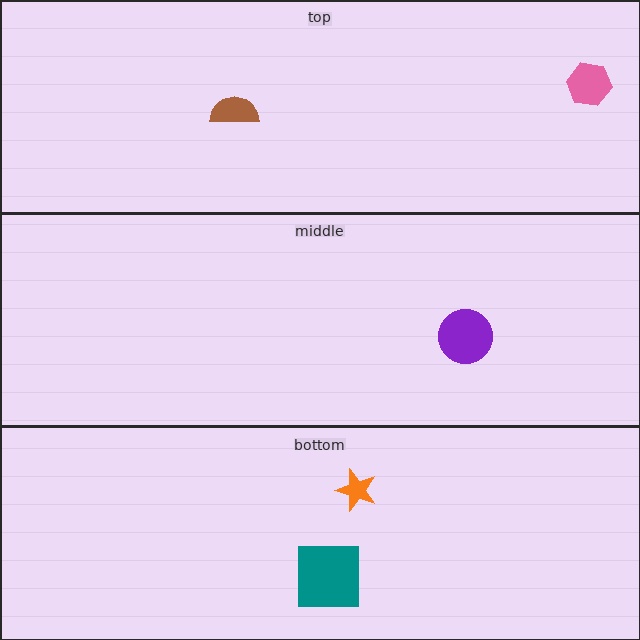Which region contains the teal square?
The bottom region.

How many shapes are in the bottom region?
2.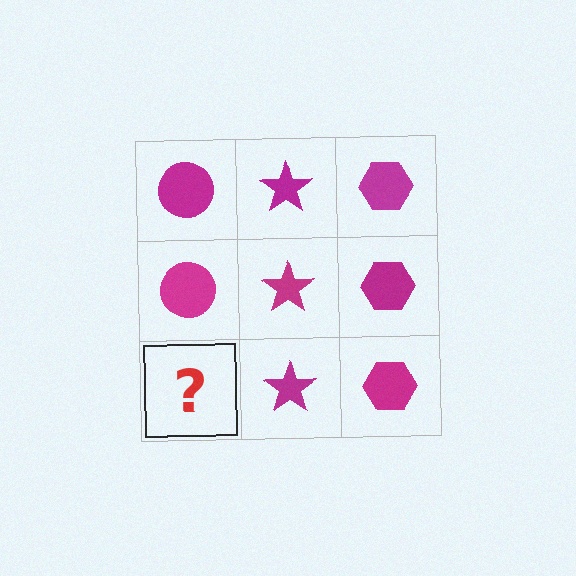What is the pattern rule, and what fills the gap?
The rule is that each column has a consistent shape. The gap should be filled with a magenta circle.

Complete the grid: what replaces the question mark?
The question mark should be replaced with a magenta circle.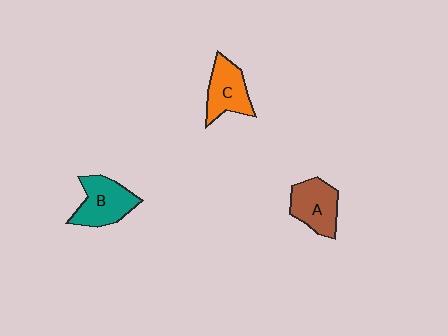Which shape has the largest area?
Shape B (teal).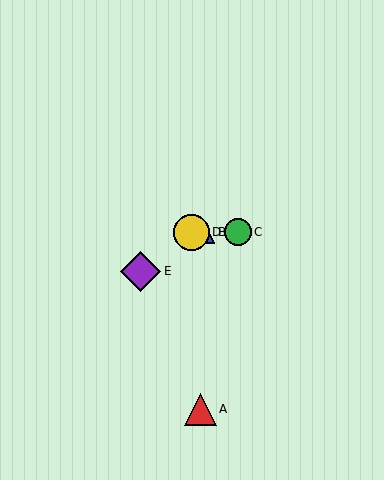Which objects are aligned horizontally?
Objects B, C, D are aligned horizontally.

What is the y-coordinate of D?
Object D is at y≈232.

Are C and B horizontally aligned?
Yes, both are at y≈232.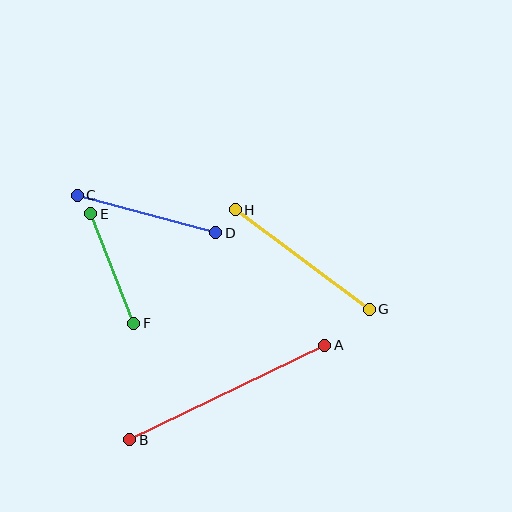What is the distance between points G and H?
The distance is approximately 167 pixels.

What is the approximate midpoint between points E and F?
The midpoint is at approximately (112, 269) pixels.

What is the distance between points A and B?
The distance is approximately 216 pixels.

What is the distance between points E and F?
The distance is approximately 118 pixels.